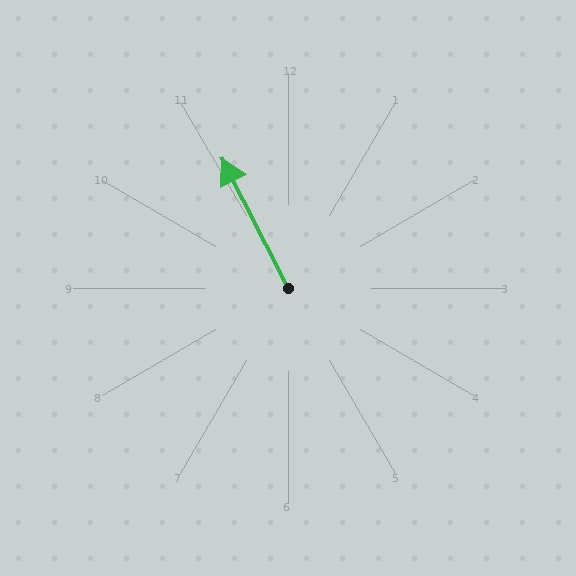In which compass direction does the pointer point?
Northwest.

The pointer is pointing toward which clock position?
Roughly 11 o'clock.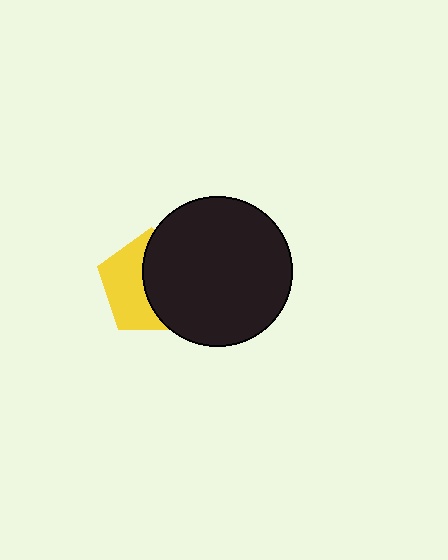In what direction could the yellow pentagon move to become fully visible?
The yellow pentagon could move left. That would shift it out from behind the black circle entirely.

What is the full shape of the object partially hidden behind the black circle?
The partially hidden object is a yellow pentagon.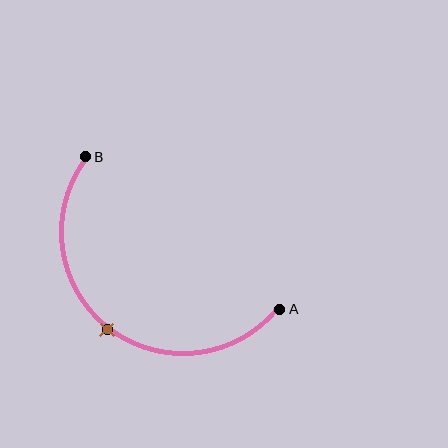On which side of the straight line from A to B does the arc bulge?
The arc bulges below and to the left of the straight line connecting A and B.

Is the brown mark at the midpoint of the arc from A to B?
Yes. The brown mark lies on the arc at equal arc-length from both A and B — it is the arc midpoint.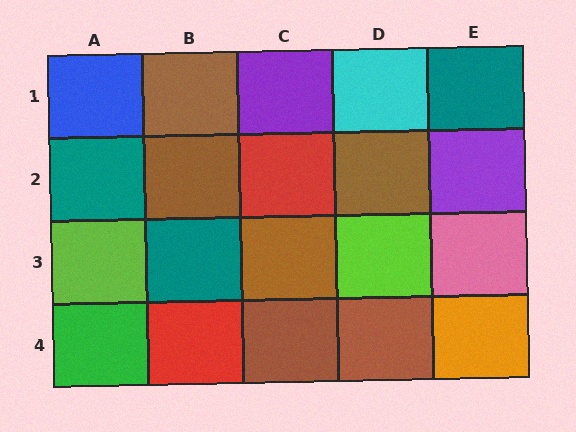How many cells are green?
1 cell is green.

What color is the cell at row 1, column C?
Purple.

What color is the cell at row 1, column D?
Cyan.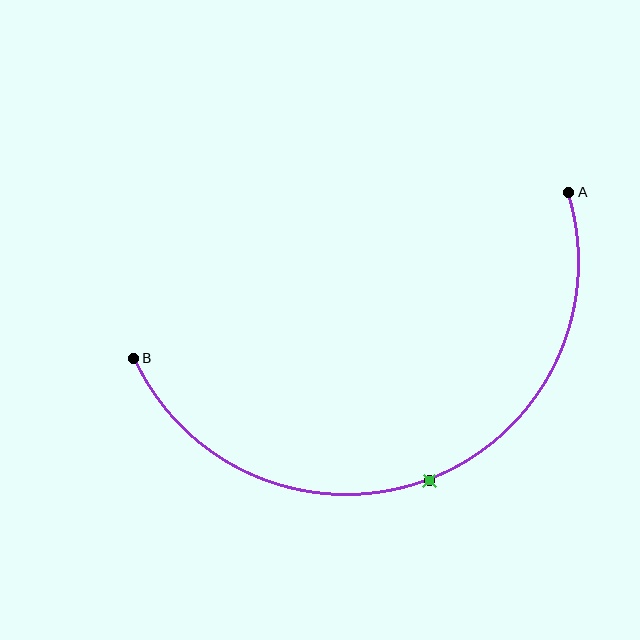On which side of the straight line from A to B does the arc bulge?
The arc bulges below the straight line connecting A and B.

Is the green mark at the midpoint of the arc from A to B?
Yes. The green mark lies on the arc at equal arc-length from both A and B — it is the arc midpoint.